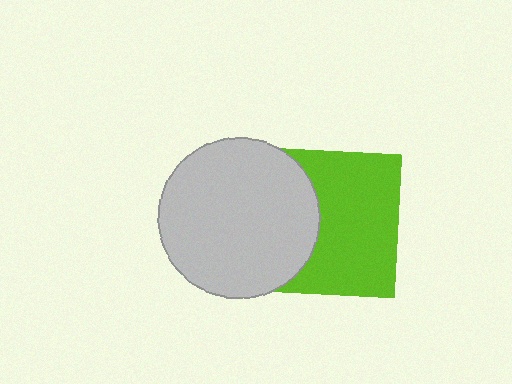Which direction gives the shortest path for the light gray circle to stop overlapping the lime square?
Moving left gives the shortest separation.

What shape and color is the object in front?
The object in front is a light gray circle.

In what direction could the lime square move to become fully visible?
The lime square could move right. That would shift it out from behind the light gray circle entirely.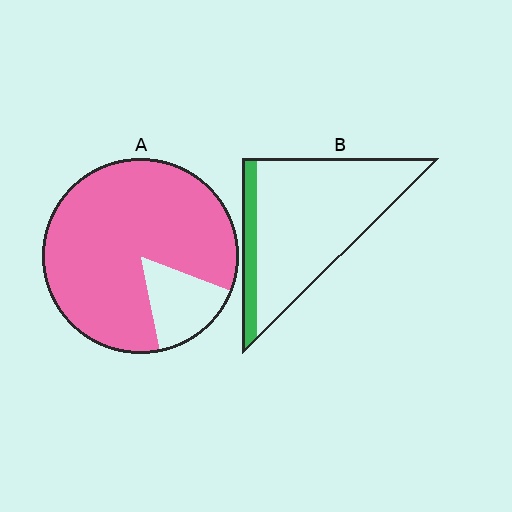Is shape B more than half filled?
No.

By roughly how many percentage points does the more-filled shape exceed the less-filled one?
By roughly 70 percentage points (A over B).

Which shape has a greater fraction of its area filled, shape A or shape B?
Shape A.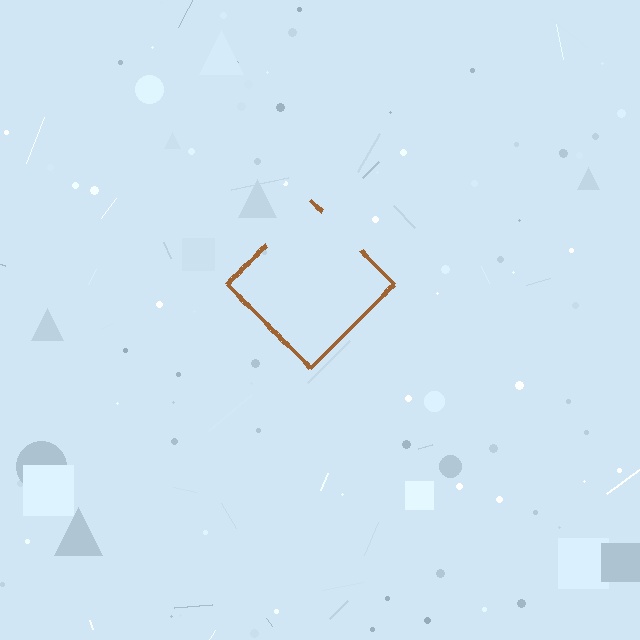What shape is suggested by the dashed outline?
The dashed outline suggests a diamond.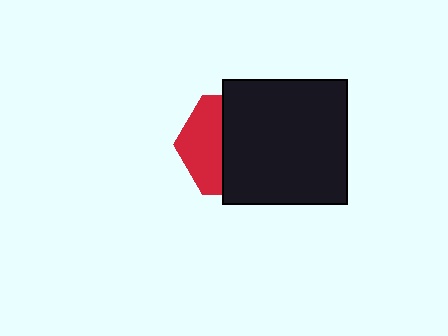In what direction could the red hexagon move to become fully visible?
The red hexagon could move left. That would shift it out from behind the black square entirely.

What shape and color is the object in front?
The object in front is a black square.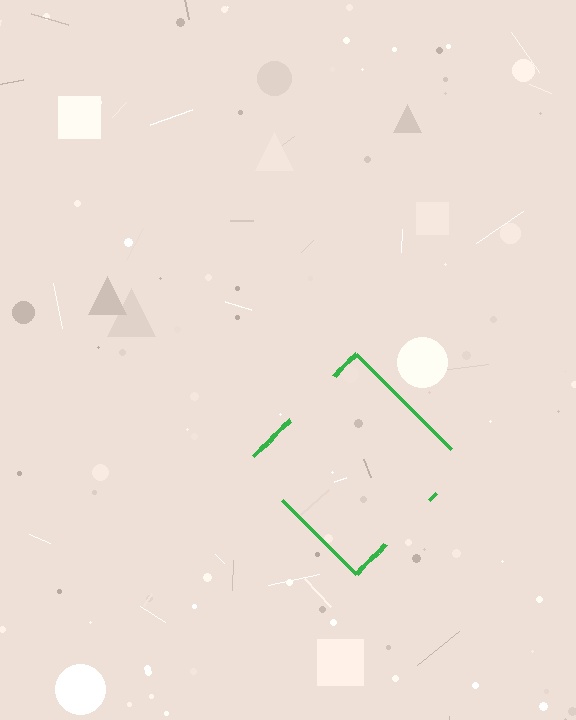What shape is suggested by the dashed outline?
The dashed outline suggests a diamond.